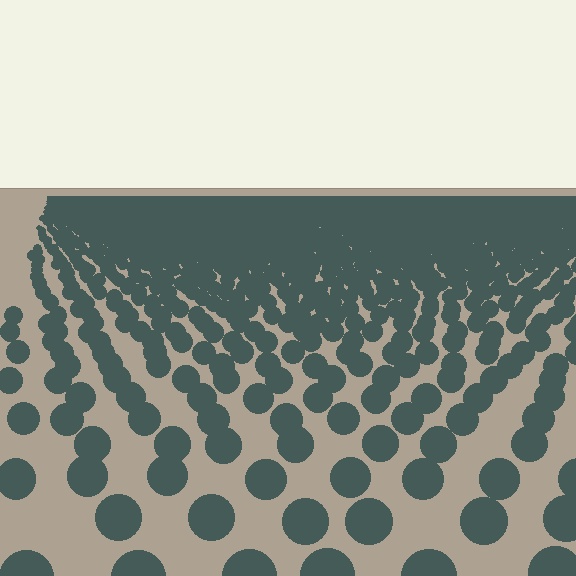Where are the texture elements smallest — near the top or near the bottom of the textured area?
Near the top.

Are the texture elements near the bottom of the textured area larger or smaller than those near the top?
Larger. Near the bottom, elements are closer to the viewer and appear at a bigger on-screen size.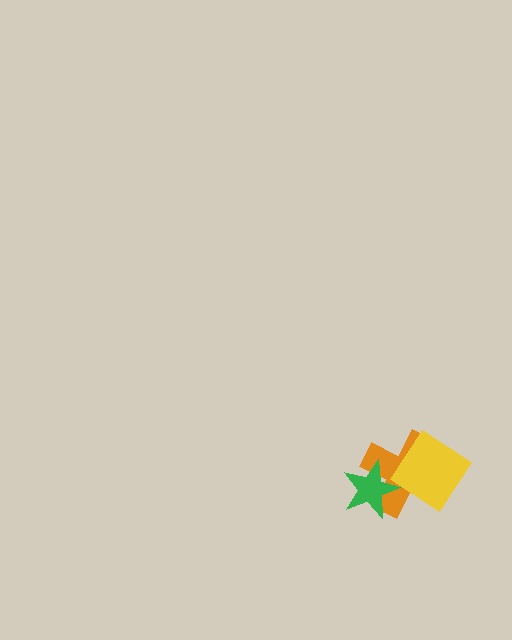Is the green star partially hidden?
No, no other shape covers it.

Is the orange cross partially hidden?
Yes, it is partially covered by another shape.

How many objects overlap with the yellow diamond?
2 objects overlap with the yellow diamond.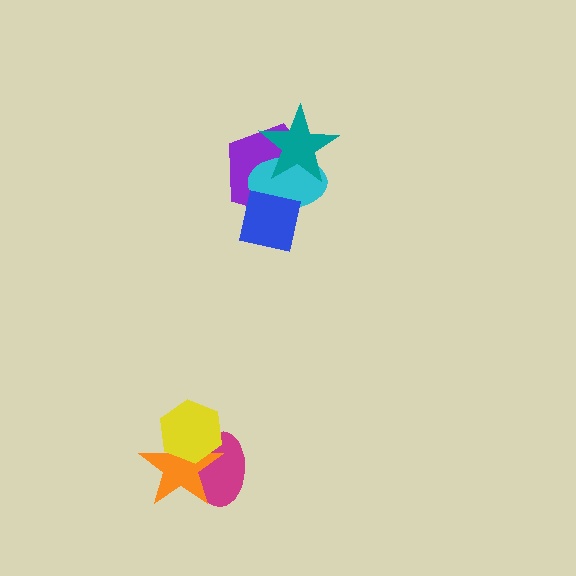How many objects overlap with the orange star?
2 objects overlap with the orange star.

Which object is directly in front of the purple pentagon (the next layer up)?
The cyan ellipse is directly in front of the purple pentagon.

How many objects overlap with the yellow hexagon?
2 objects overlap with the yellow hexagon.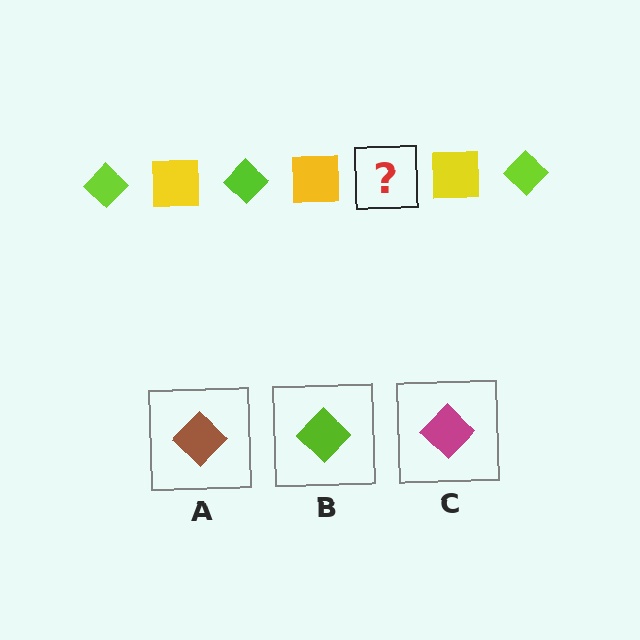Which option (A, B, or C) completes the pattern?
B.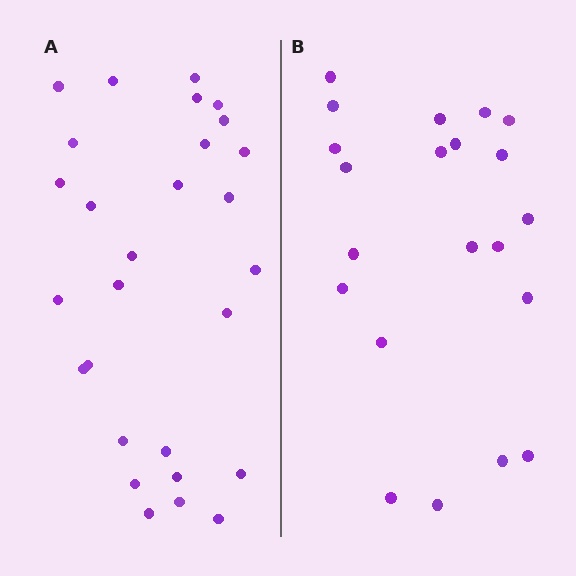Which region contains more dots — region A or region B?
Region A (the left region) has more dots.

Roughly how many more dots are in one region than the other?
Region A has roughly 8 or so more dots than region B.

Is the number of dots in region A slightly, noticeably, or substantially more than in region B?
Region A has noticeably more, but not dramatically so. The ratio is roughly 1.3 to 1.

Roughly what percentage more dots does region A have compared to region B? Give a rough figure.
About 35% more.